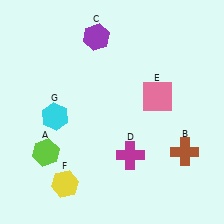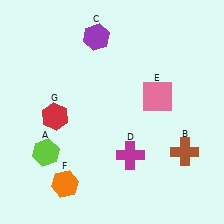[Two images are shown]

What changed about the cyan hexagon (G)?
In Image 1, G is cyan. In Image 2, it changed to red.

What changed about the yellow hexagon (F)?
In Image 1, F is yellow. In Image 2, it changed to orange.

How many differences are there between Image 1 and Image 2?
There are 2 differences between the two images.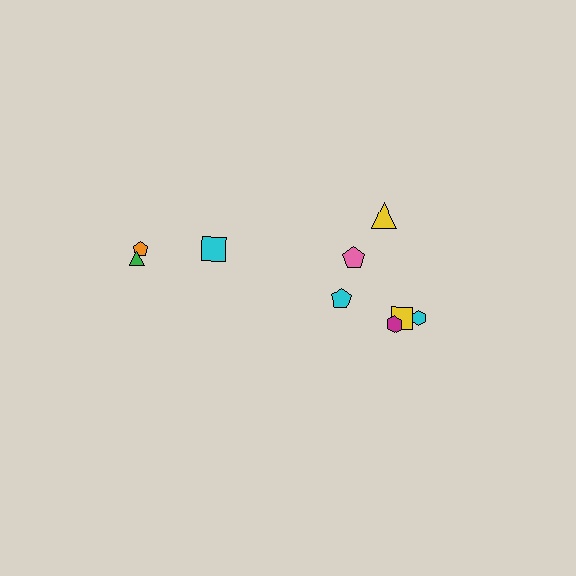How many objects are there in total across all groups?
There are 9 objects.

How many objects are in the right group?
There are 6 objects.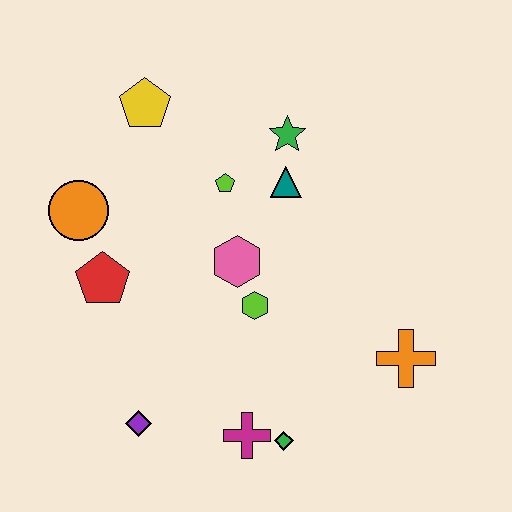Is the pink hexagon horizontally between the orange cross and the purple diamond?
Yes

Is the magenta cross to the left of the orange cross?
Yes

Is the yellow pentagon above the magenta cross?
Yes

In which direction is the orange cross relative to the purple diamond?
The orange cross is to the right of the purple diamond.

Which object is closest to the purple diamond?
The magenta cross is closest to the purple diamond.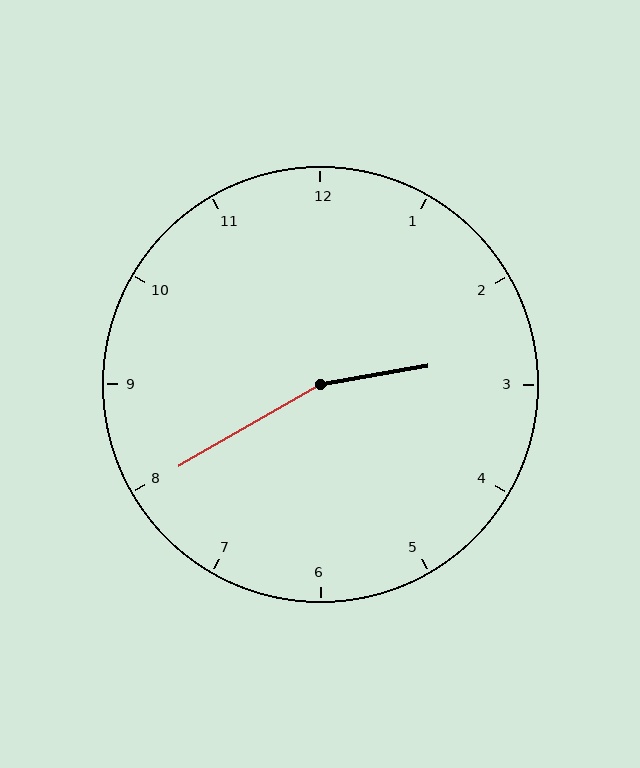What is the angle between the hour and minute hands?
Approximately 160 degrees.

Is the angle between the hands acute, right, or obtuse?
It is obtuse.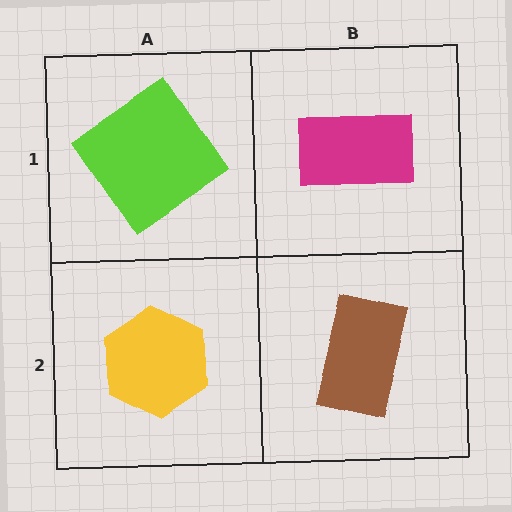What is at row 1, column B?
A magenta rectangle.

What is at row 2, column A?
A yellow hexagon.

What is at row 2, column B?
A brown rectangle.